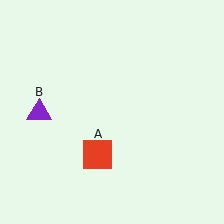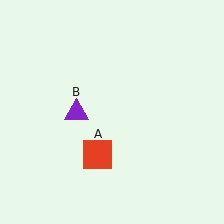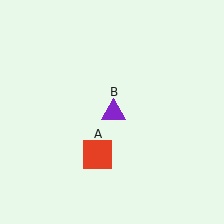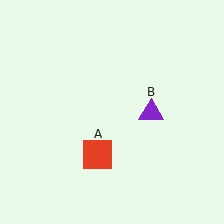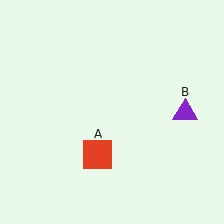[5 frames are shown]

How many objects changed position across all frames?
1 object changed position: purple triangle (object B).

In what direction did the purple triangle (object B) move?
The purple triangle (object B) moved right.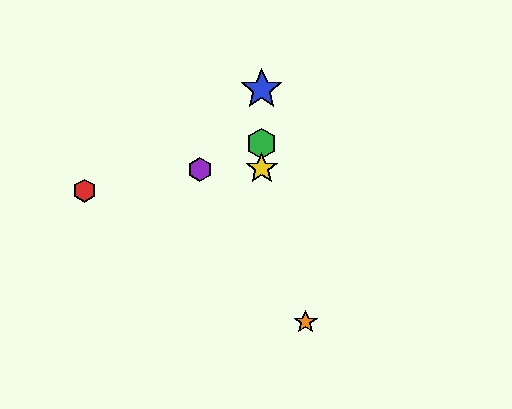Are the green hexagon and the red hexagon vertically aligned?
No, the green hexagon is at x≈262 and the red hexagon is at x≈85.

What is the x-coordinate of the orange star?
The orange star is at x≈306.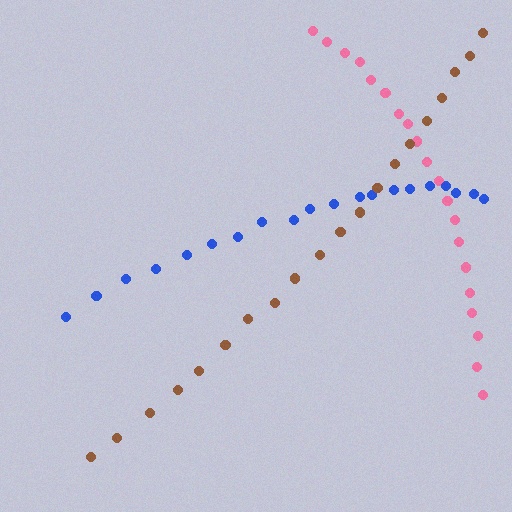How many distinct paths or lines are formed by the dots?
There are 3 distinct paths.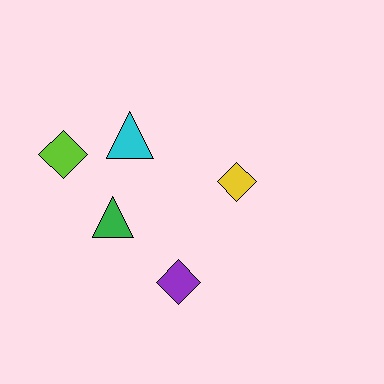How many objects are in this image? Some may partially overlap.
There are 5 objects.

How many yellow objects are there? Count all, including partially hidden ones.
There is 1 yellow object.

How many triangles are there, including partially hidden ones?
There are 2 triangles.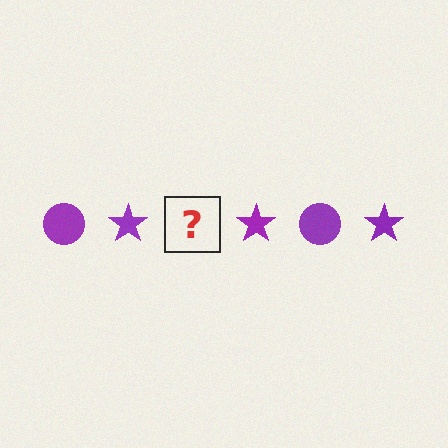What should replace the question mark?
The question mark should be replaced with a purple circle.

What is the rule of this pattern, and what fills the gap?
The rule is that the pattern cycles through circle, star shapes in purple. The gap should be filled with a purple circle.